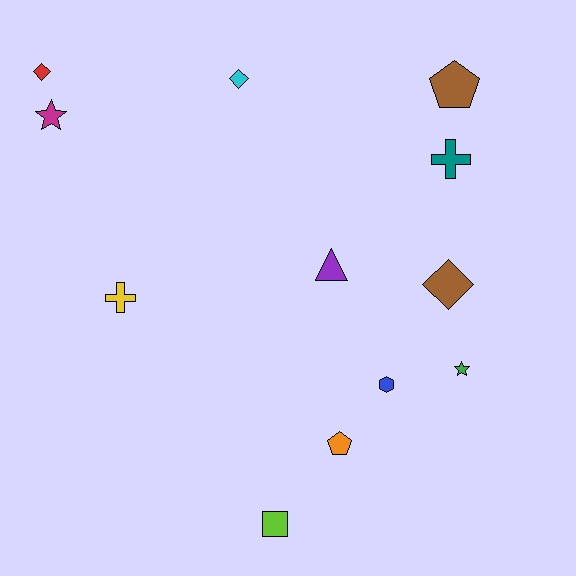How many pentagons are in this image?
There are 2 pentagons.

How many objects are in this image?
There are 12 objects.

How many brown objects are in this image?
There are 2 brown objects.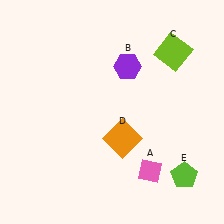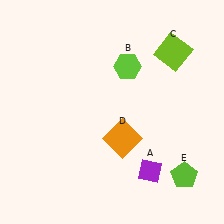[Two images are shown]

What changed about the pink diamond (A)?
In Image 1, A is pink. In Image 2, it changed to purple.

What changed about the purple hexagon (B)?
In Image 1, B is purple. In Image 2, it changed to lime.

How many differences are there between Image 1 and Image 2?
There are 2 differences between the two images.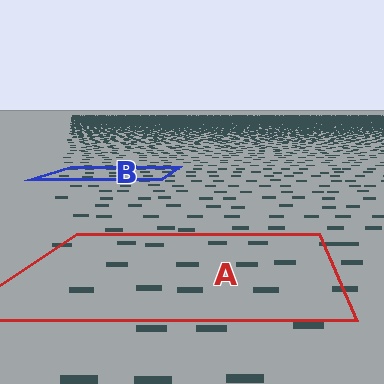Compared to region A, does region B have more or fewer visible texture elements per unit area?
Region B has more texture elements per unit area — they are packed more densely because it is farther away.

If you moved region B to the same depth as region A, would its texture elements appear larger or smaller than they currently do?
They would appear larger. At a closer depth, the same texture elements are projected at a bigger on-screen size.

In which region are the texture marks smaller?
The texture marks are smaller in region B, because it is farther away.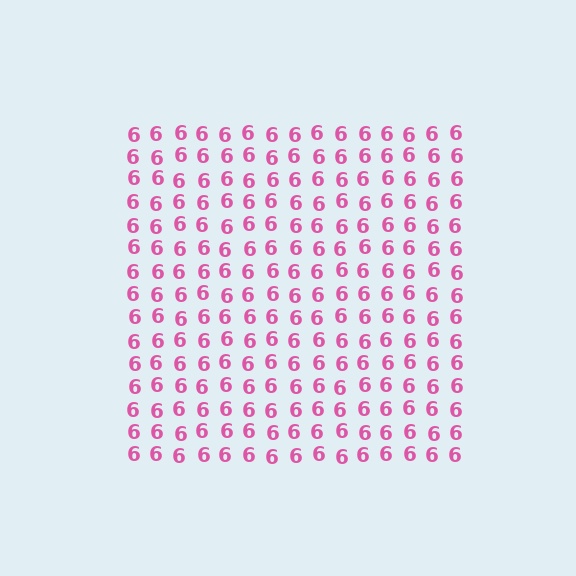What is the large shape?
The large shape is a square.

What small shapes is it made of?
It is made of small digit 6's.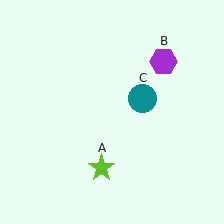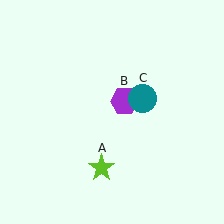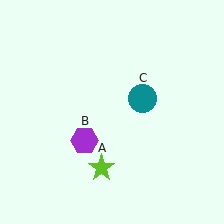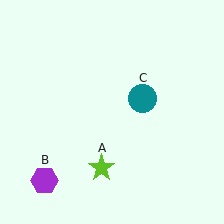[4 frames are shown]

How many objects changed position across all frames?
1 object changed position: purple hexagon (object B).